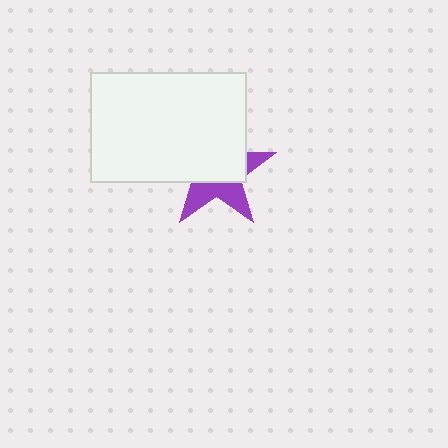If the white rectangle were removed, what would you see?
You would see the complete purple star.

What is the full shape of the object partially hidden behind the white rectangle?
The partially hidden object is a purple star.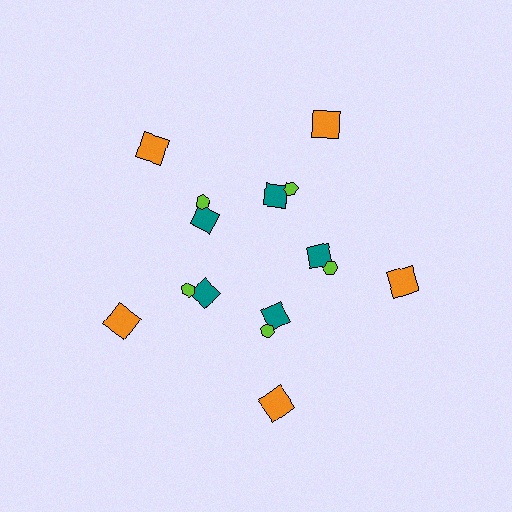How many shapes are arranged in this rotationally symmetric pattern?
There are 15 shapes, arranged in 5 groups of 3.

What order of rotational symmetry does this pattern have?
This pattern has 5-fold rotational symmetry.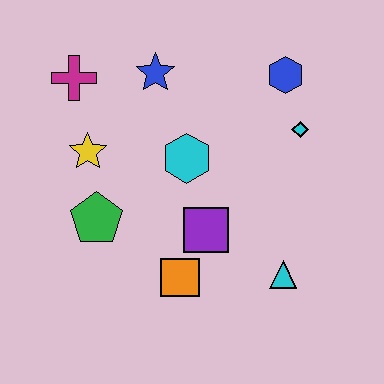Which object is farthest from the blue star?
The cyan triangle is farthest from the blue star.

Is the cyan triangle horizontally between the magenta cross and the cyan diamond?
Yes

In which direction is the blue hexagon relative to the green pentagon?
The blue hexagon is to the right of the green pentagon.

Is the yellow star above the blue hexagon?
No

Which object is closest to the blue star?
The magenta cross is closest to the blue star.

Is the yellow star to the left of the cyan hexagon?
Yes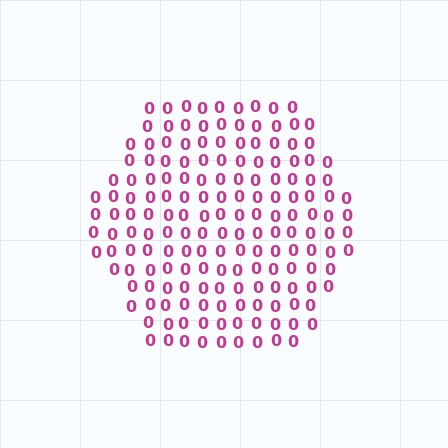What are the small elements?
The small elements are digit 0's.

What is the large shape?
The large shape is a hexagon.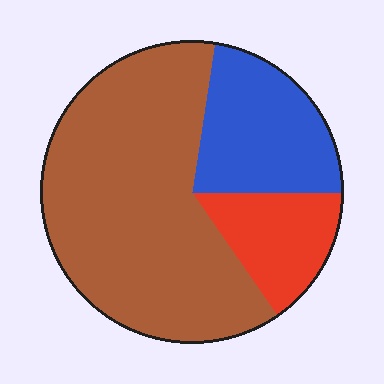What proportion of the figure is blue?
Blue takes up between a sixth and a third of the figure.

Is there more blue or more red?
Blue.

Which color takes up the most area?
Brown, at roughly 60%.